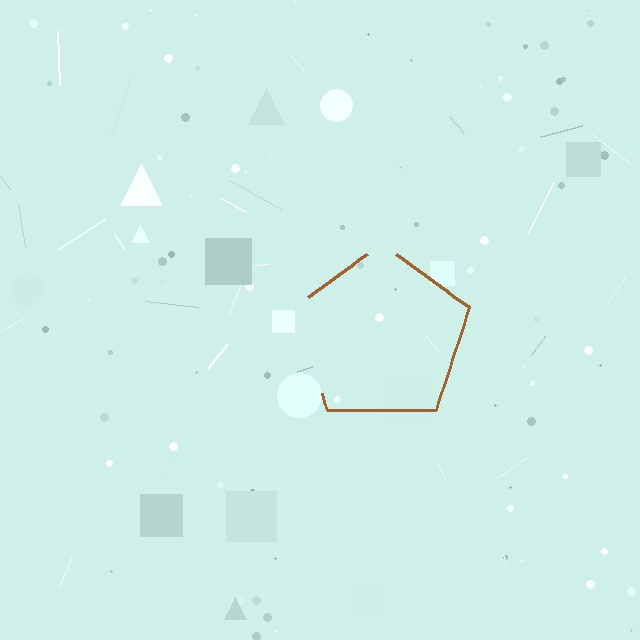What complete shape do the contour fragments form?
The contour fragments form a pentagon.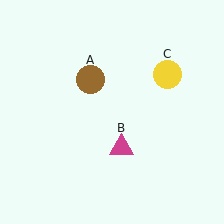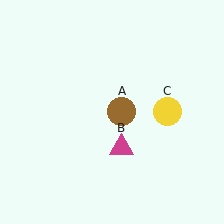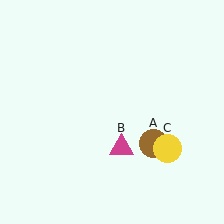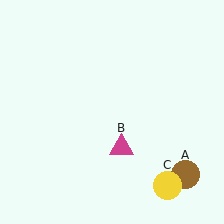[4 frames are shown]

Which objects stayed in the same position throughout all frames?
Magenta triangle (object B) remained stationary.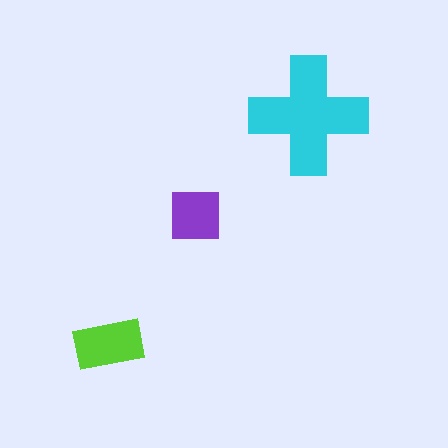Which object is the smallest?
The purple square.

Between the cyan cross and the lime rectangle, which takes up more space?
The cyan cross.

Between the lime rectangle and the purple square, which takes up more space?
The lime rectangle.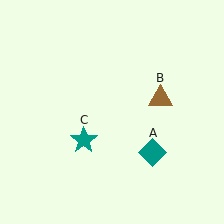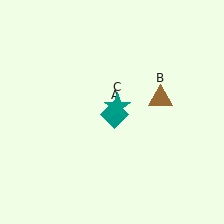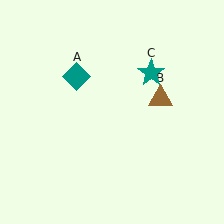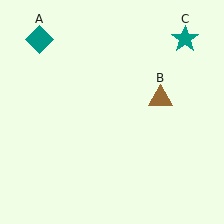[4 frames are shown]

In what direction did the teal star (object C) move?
The teal star (object C) moved up and to the right.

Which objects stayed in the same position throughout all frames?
Brown triangle (object B) remained stationary.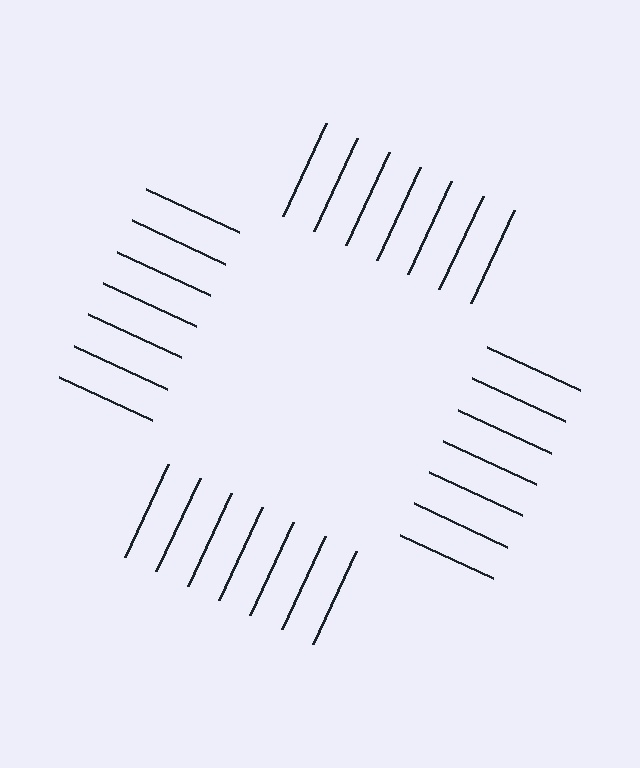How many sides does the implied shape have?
4 sides — the line-ends trace a square.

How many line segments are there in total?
28 — 7 along each of the 4 edges.